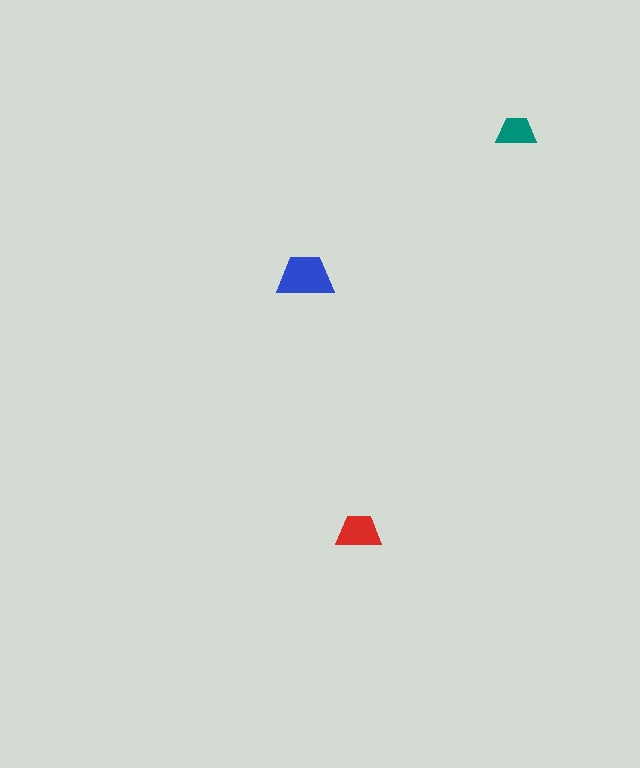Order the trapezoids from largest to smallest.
the blue one, the red one, the teal one.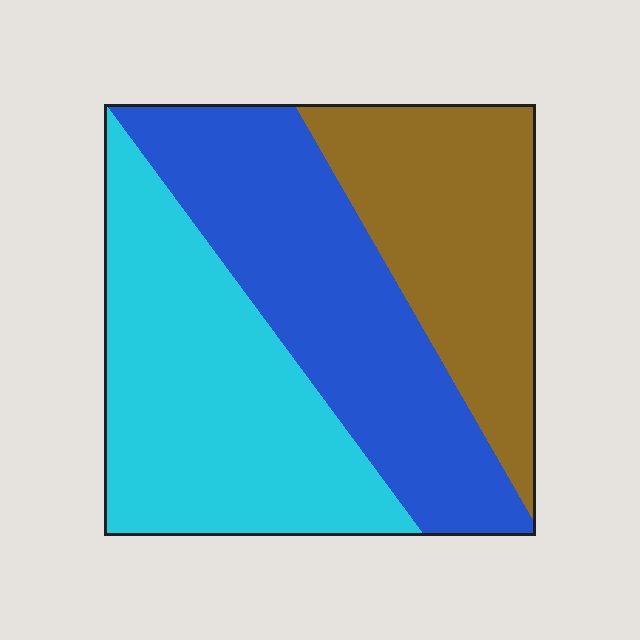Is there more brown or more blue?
Blue.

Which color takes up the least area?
Brown, at roughly 25%.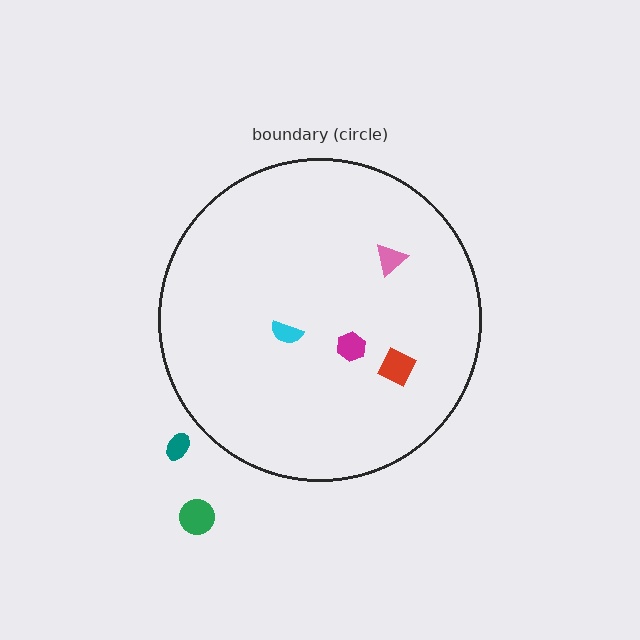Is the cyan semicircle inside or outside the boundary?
Inside.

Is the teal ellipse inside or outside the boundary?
Outside.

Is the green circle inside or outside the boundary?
Outside.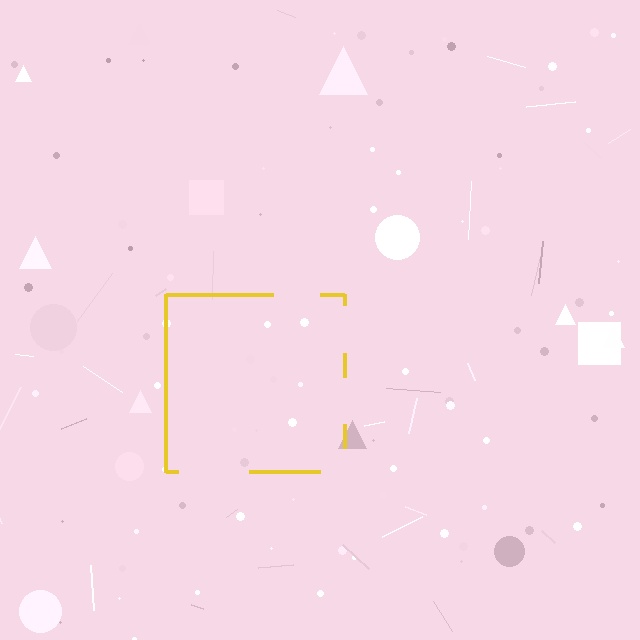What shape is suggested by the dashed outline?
The dashed outline suggests a square.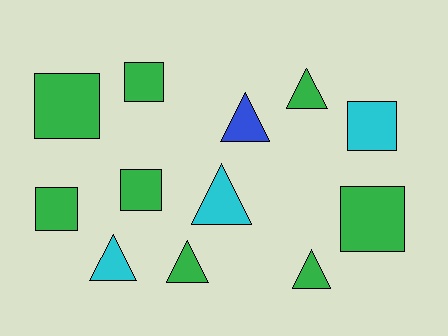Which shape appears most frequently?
Square, with 6 objects.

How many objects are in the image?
There are 12 objects.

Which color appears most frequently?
Green, with 8 objects.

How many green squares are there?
There are 5 green squares.